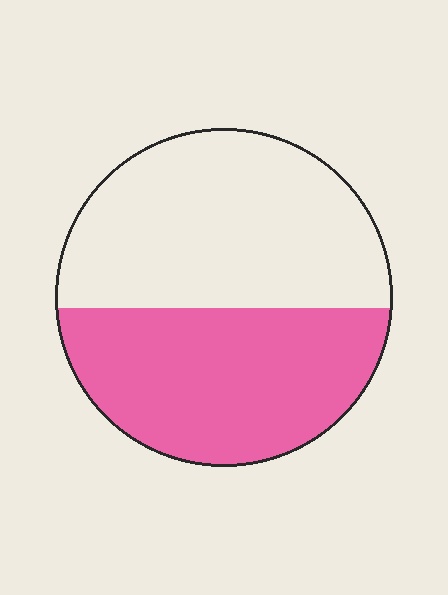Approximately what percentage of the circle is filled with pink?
Approximately 45%.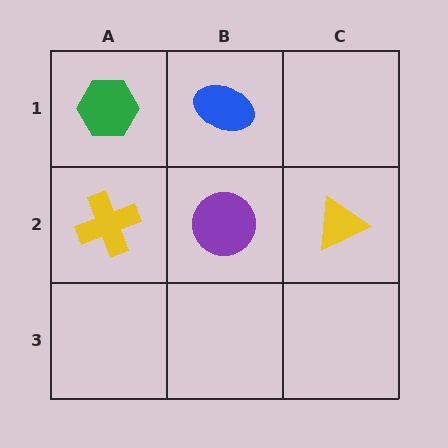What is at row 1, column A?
A green hexagon.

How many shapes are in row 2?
3 shapes.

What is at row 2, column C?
A yellow triangle.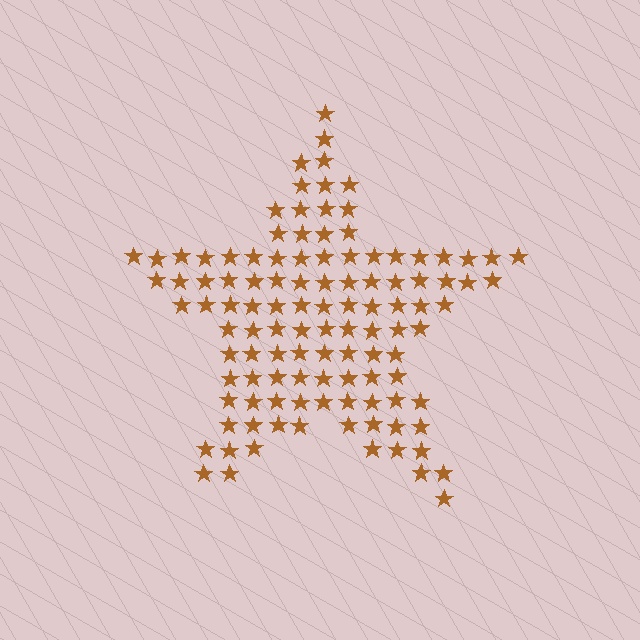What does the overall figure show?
The overall figure shows a star.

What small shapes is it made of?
It is made of small stars.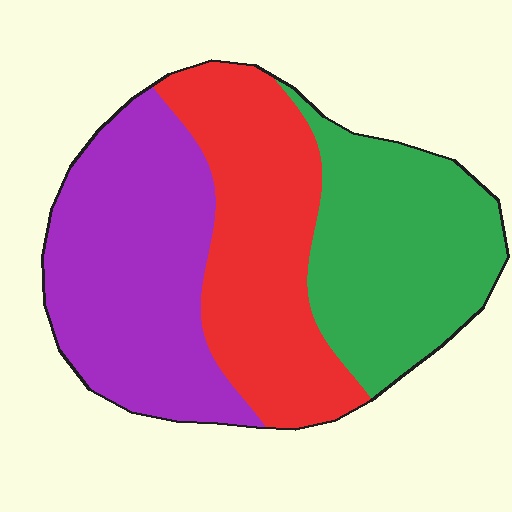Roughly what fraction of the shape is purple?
Purple covers around 35% of the shape.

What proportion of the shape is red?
Red takes up between a sixth and a third of the shape.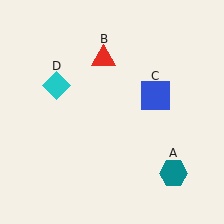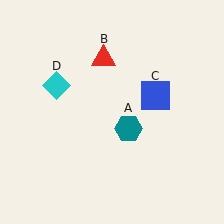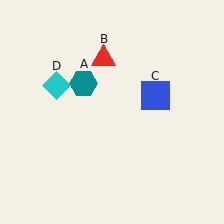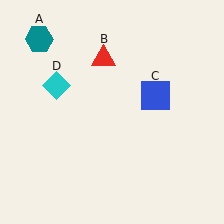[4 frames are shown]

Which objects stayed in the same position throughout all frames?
Red triangle (object B) and blue square (object C) and cyan diamond (object D) remained stationary.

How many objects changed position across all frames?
1 object changed position: teal hexagon (object A).